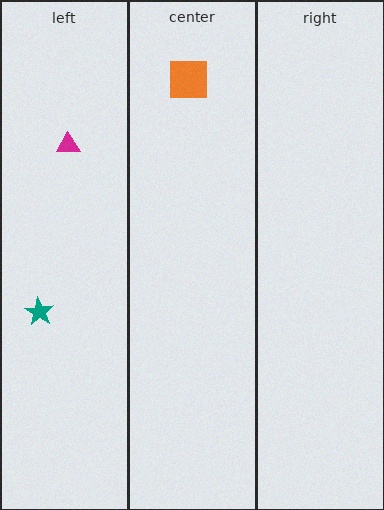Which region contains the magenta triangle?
The left region.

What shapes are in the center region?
The orange square.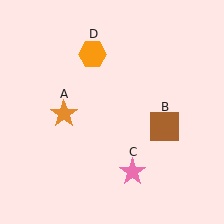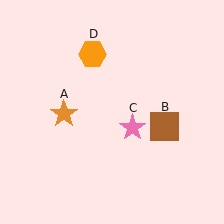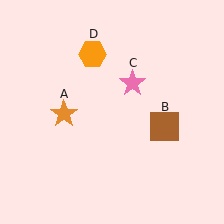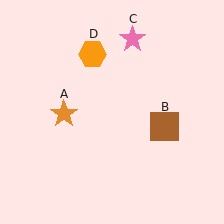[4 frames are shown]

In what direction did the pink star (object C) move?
The pink star (object C) moved up.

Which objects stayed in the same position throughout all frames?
Orange star (object A) and brown square (object B) and orange hexagon (object D) remained stationary.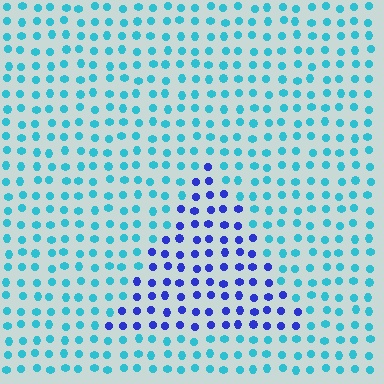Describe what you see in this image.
The image is filled with small cyan elements in a uniform arrangement. A triangle-shaped region is visible where the elements are tinted to a slightly different hue, forming a subtle color boundary.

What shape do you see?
I see a triangle.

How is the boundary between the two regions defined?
The boundary is defined purely by a slight shift in hue (about 51 degrees). Spacing, size, and orientation are identical on both sides.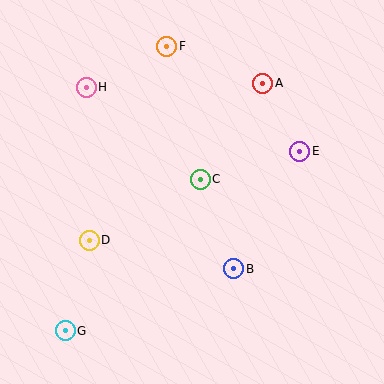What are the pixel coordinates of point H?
Point H is at (86, 87).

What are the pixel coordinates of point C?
Point C is at (200, 179).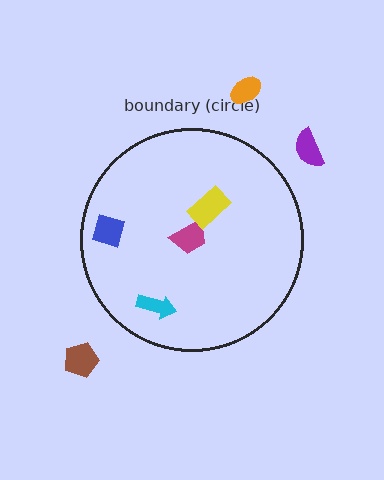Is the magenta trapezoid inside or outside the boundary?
Inside.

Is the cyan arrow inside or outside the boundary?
Inside.